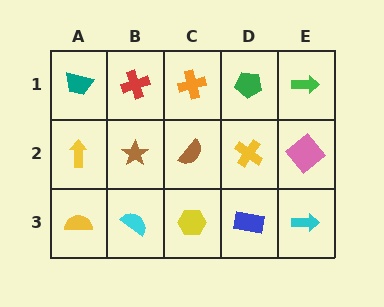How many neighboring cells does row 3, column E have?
2.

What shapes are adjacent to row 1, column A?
A yellow arrow (row 2, column A), a red cross (row 1, column B).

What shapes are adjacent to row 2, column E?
A green arrow (row 1, column E), a cyan arrow (row 3, column E), a yellow cross (row 2, column D).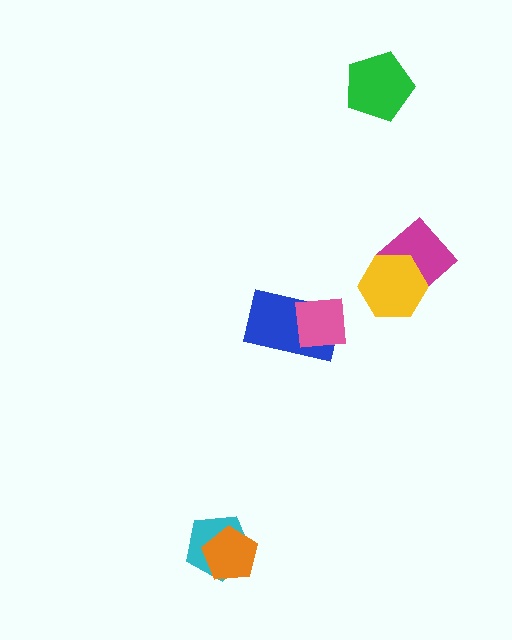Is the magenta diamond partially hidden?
Yes, it is partially covered by another shape.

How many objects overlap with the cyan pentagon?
1 object overlaps with the cyan pentagon.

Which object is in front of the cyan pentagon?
The orange pentagon is in front of the cyan pentagon.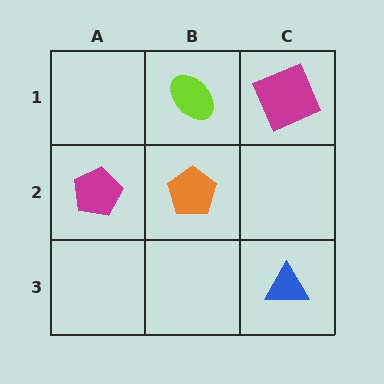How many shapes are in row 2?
2 shapes.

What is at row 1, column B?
A lime ellipse.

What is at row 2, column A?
A magenta pentagon.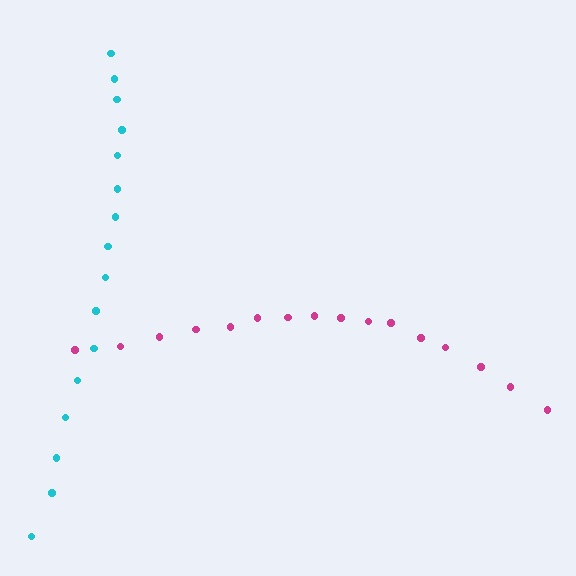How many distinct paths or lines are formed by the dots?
There are 2 distinct paths.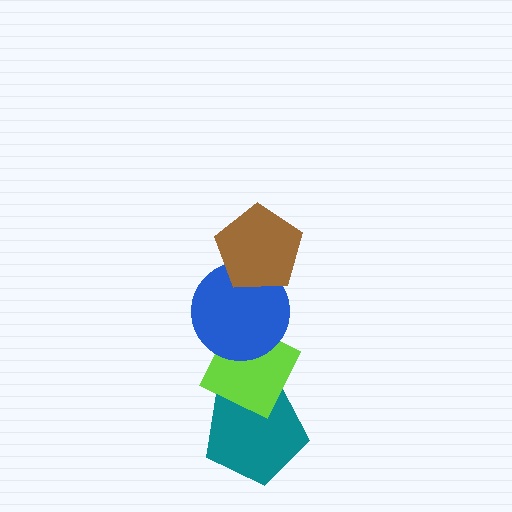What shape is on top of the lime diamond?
The blue circle is on top of the lime diamond.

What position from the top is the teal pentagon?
The teal pentagon is 4th from the top.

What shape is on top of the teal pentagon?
The lime diamond is on top of the teal pentagon.